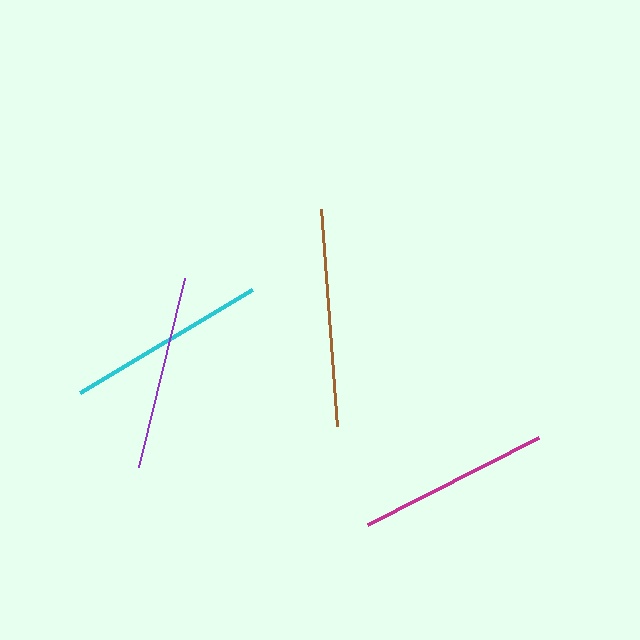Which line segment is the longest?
The brown line is the longest at approximately 218 pixels.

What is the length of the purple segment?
The purple segment is approximately 194 pixels long.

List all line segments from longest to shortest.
From longest to shortest: brown, cyan, purple, magenta.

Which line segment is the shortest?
The magenta line is the shortest at approximately 191 pixels.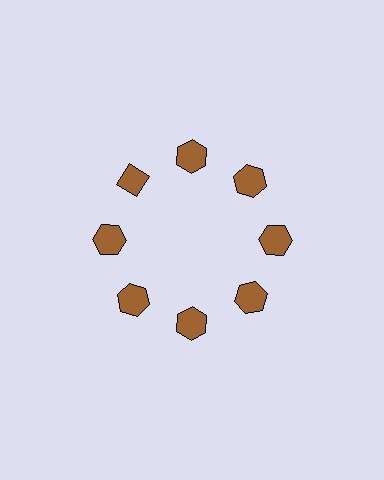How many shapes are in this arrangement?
There are 8 shapes arranged in a ring pattern.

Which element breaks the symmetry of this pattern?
The brown diamond at roughly the 10 o'clock position breaks the symmetry. All other shapes are brown hexagons.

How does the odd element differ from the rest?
It has a different shape: diamond instead of hexagon.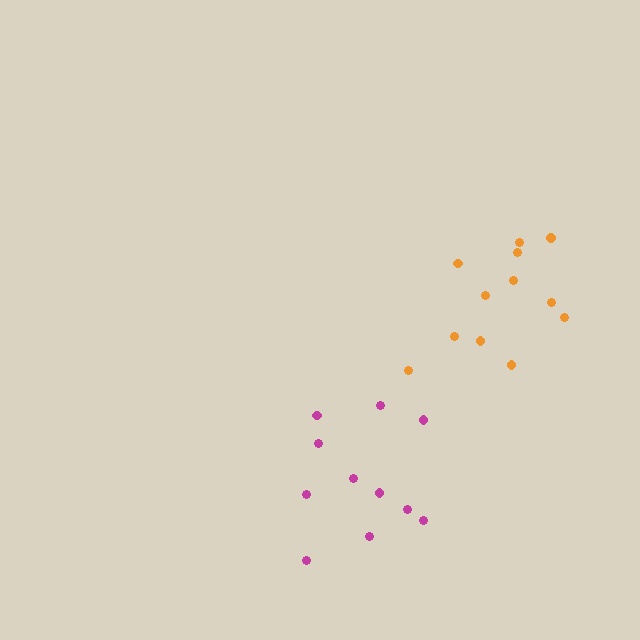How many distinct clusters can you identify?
There are 2 distinct clusters.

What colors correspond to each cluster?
The clusters are colored: magenta, orange.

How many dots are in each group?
Group 1: 11 dots, Group 2: 12 dots (23 total).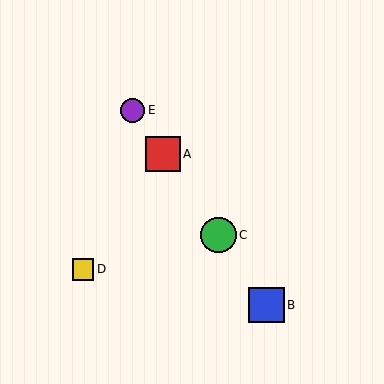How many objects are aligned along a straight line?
4 objects (A, B, C, E) are aligned along a straight line.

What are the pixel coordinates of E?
Object E is at (133, 110).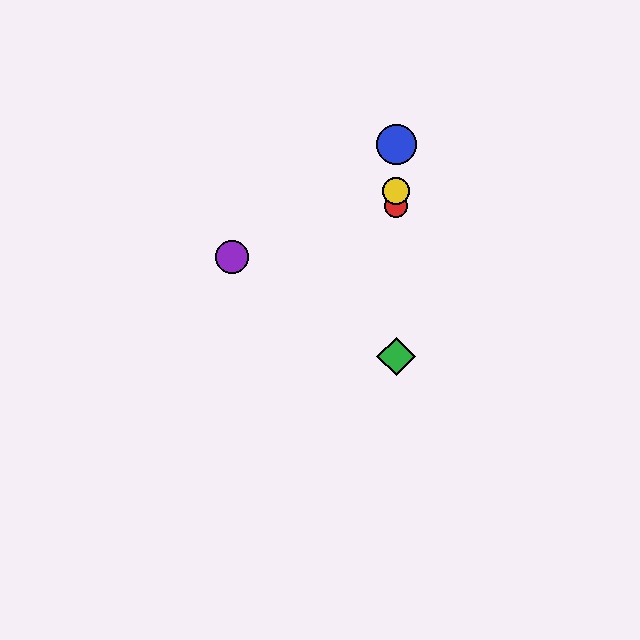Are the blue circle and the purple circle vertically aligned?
No, the blue circle is at x≈396 and the purple circle is at x≈232.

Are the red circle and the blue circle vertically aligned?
Yes, both are at x≈396.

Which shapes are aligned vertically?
The red circle, the blue circle, the green diamond, the yellow circle are aligned vertically.